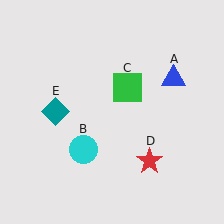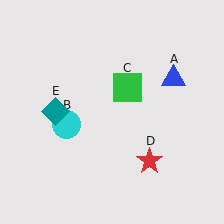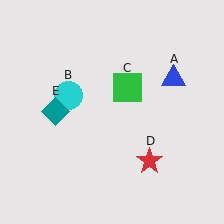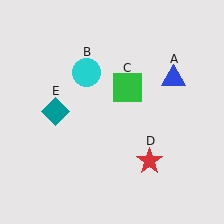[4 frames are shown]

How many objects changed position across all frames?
1 object changed position: cyan circle (object B).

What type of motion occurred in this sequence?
The cyan circle (object B) rotated clockwise around the center of the scene.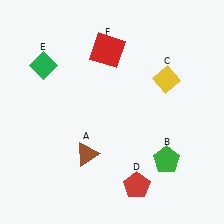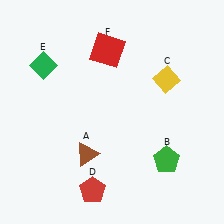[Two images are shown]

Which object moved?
The red pentagon (D) moved left.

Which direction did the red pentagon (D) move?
The red pentagon (D) moved left.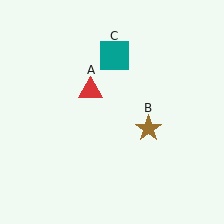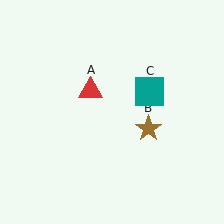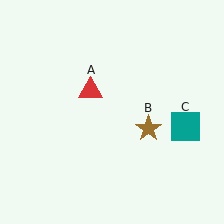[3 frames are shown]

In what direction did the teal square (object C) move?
The teal square (object C) moved down and to the right.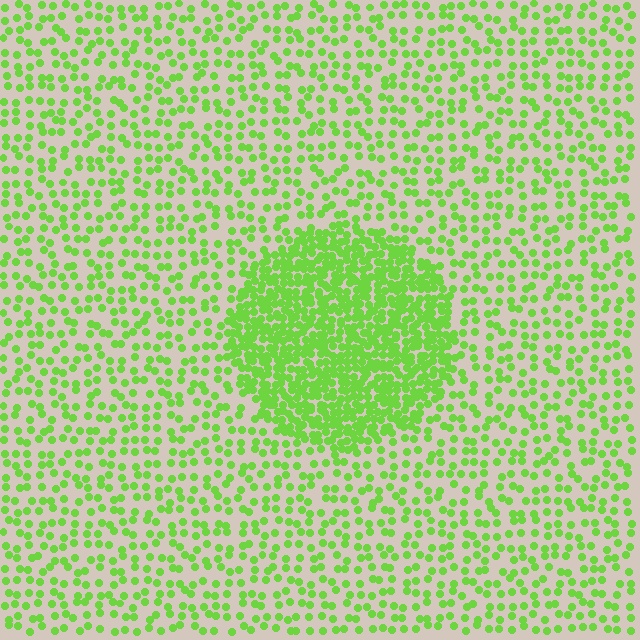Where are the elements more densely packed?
The elements are more densely packed inside the circle boundary.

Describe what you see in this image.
The image contains small lime elements arranged at two different densities. A circle-shaped region is visible where the elements are more densely packed than the surrounding area.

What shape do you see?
I see a circle.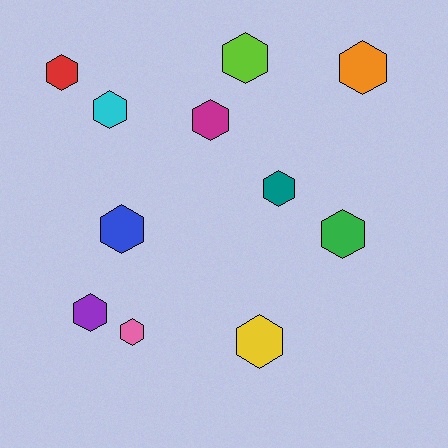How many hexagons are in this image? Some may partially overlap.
There are 11 hexagons.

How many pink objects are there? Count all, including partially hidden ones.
There is 1 pink object.